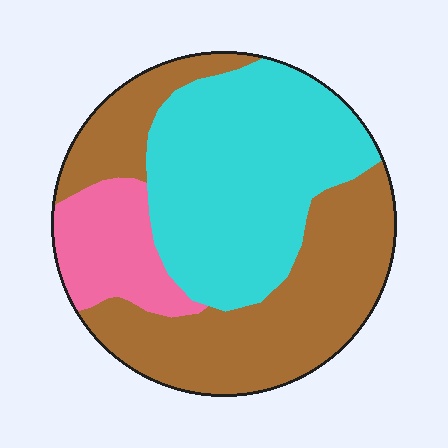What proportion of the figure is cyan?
Cyan takes up about two fifths (2/5) of the figure.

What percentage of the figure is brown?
Brown takes up between a third and a half of the figure.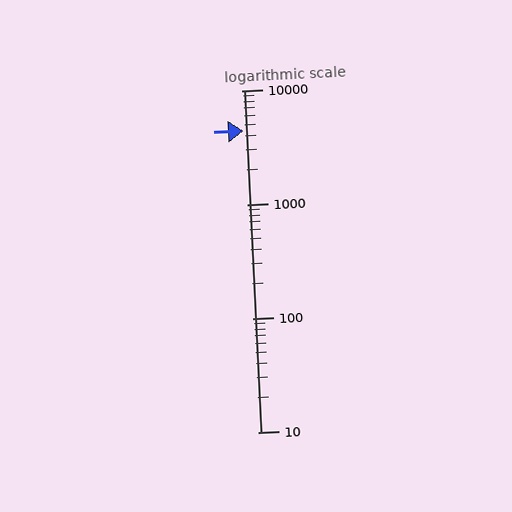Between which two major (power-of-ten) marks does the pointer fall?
The pointer is between 1000 and 10000.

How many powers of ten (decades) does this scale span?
The scale spans 3 decades, from 10 to 10000.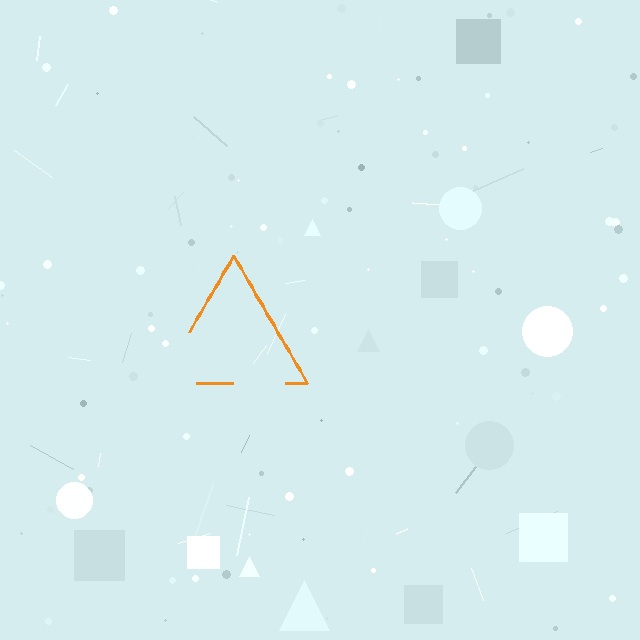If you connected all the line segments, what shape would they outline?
They would outline a triangle.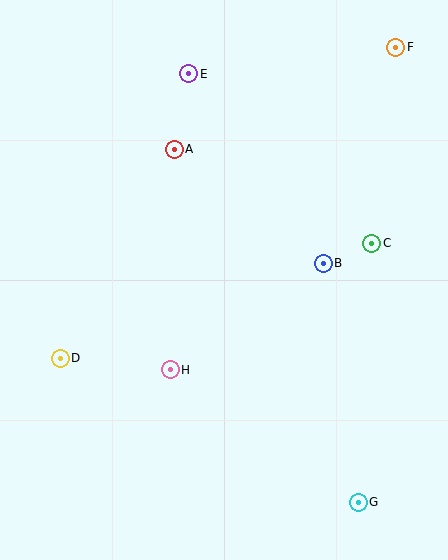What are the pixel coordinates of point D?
Point D is at (60, 358).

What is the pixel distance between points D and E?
The distance between D and E is 312 pixels.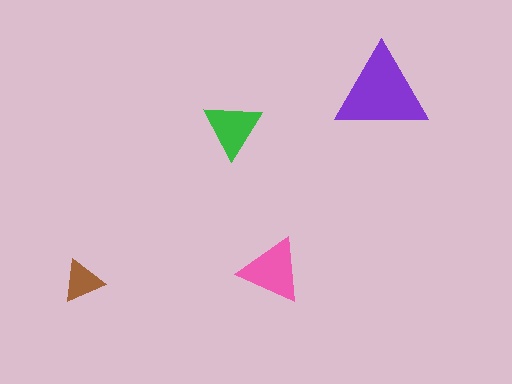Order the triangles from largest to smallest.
the purple one, the pink one, the green one, the brown one.